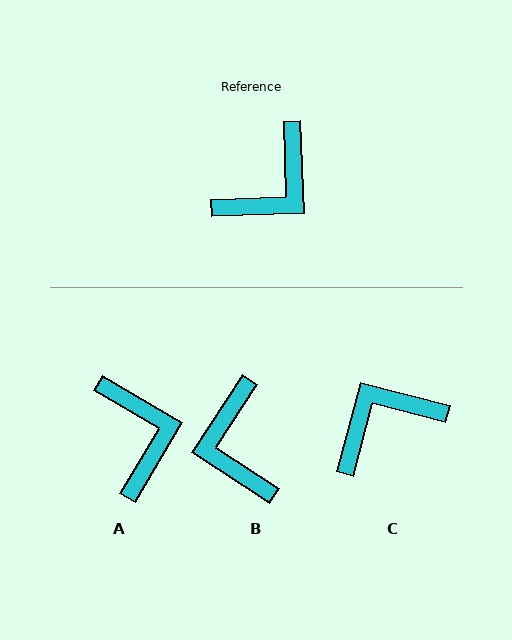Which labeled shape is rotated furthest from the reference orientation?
C, about 163 degrees away.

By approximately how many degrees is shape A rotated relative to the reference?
Approximately 58 degrees counter-clockwise.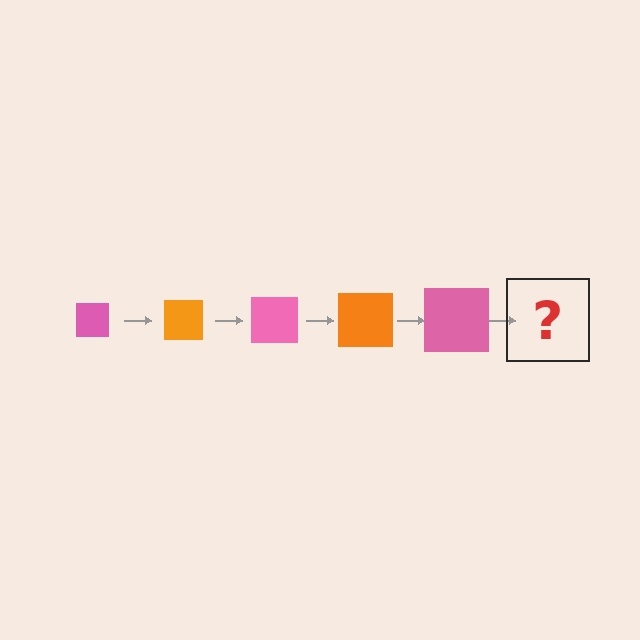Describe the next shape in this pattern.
It should be an orange square, larger than the previous one.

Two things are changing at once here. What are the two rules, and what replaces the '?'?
The two rules are that the square grows larger each step and the color cycles through pink and orange. The '?' should be an orange square, larger than the previous one.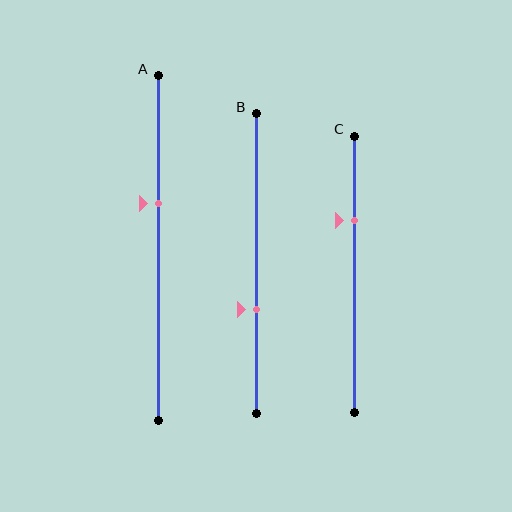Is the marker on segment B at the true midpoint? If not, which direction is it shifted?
No, the marker on segment B is shifted downward by about 15% of the segment length.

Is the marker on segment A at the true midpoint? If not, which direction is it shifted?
No, the marker on segment A is shifted upward by about 13% of the segment length.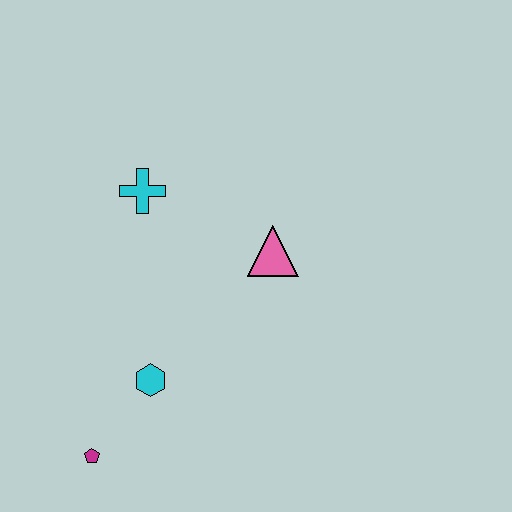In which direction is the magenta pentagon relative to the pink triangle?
The magenta pentagon is below the pink triangle.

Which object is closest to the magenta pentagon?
The cyan hexagon is closest to the magenta pentagon.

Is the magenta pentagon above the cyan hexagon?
No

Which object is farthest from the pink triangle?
The magenta pentagon is farthest from the pink triangle.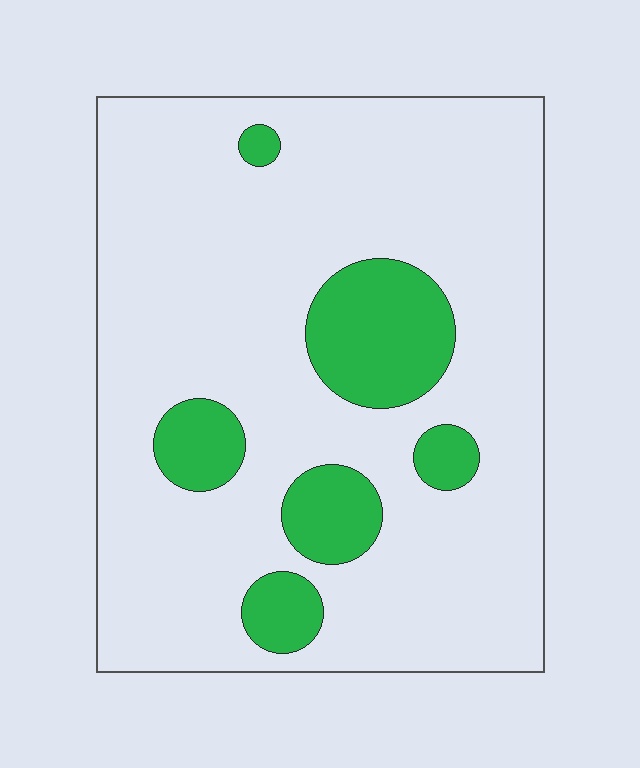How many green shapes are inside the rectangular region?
6.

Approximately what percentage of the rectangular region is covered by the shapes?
Approximately 15%.